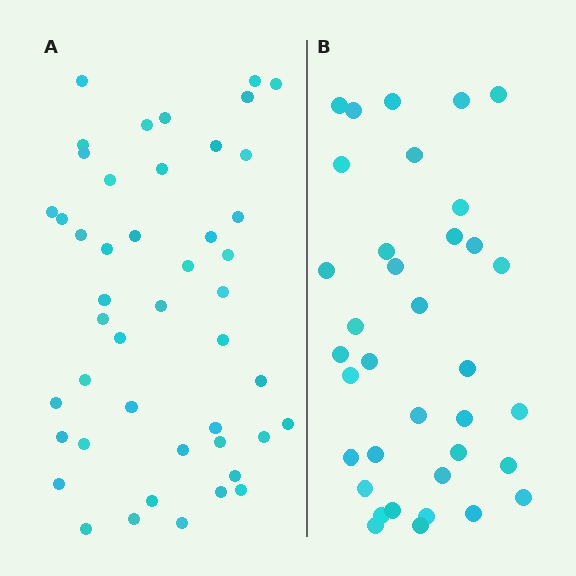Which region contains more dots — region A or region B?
Region A (the left region) has more dots.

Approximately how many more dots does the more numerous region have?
Region A has roughly 10 or so more dots than region B.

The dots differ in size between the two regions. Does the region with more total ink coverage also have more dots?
No. Region B has more total ink coverage because its dots are larger, but region A actually contains more individual dots. Total area can be misleading — the number of items is what matters here.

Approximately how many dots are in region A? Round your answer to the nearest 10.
About 50 dots. (The exact count is 46, which rounds to 50.)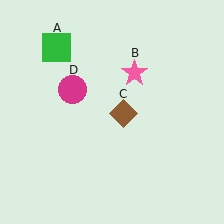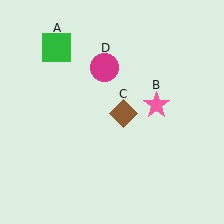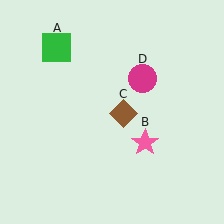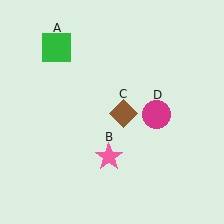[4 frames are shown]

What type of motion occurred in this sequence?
The pink star (object B), magenta circle (object D) rotated clockwise around the center of the scene.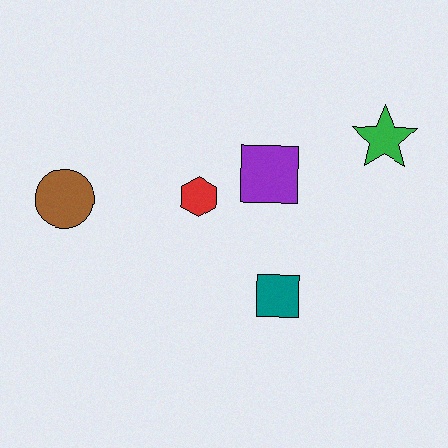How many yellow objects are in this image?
There are no yellow objects.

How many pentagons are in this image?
There are no pentagons.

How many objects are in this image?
There are 5 objects.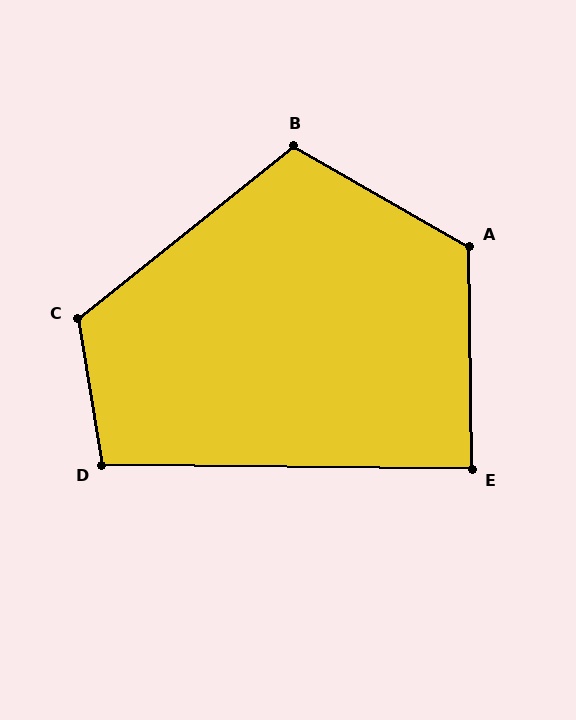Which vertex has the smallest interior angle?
E, at approximately 89 degrees.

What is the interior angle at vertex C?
Approximately 119 degrees (obtuse).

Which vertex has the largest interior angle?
A, at approximately 120 degrees.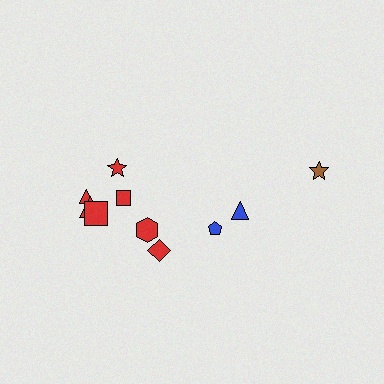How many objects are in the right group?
There are 3 objects.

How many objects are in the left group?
There are 7 objects.